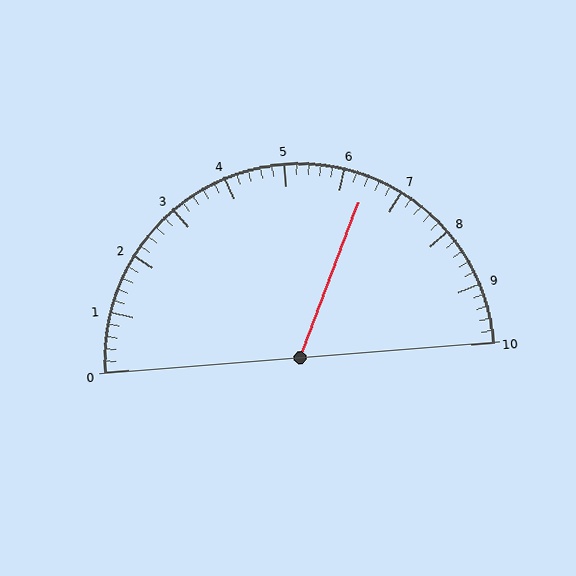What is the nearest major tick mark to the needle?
The nearest major tick mark is 6.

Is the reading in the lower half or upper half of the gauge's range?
The reading is in the upper half of the range (0 to 10).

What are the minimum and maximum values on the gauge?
The gauge ranges from 0 to 10.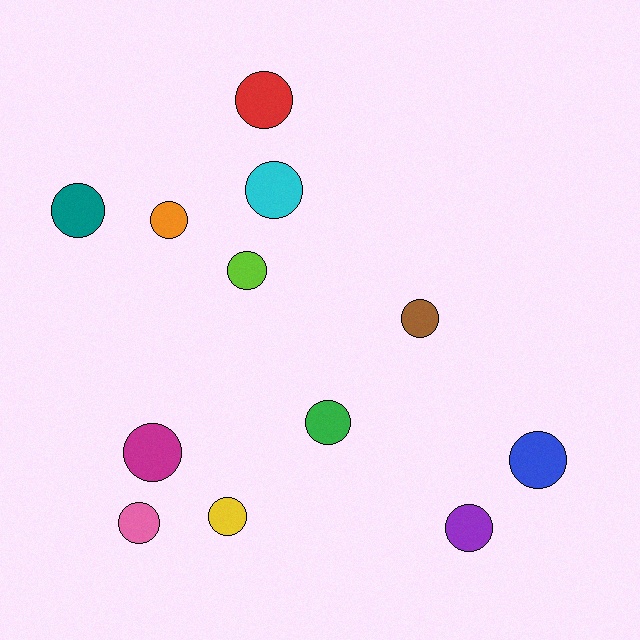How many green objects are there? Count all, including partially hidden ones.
There is 1 green object.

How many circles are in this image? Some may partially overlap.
There are 12 circles.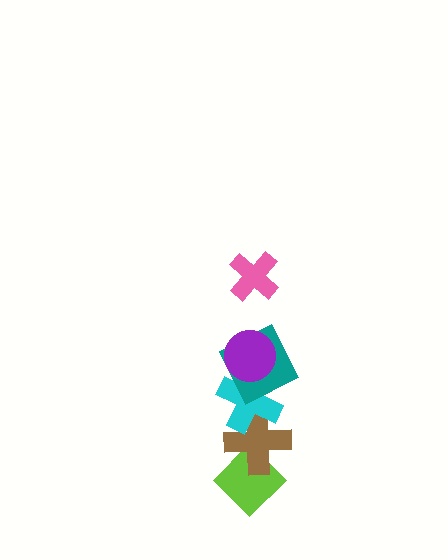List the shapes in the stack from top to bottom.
From top to bottom: the pink cross, the purple circle, the teal square, the cyan cross, the brown cross, the lime diamond.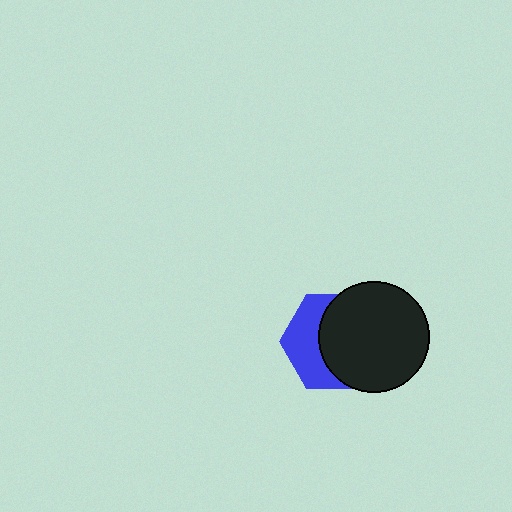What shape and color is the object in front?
The object in front is a black circle.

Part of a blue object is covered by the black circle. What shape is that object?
It is a hexagon.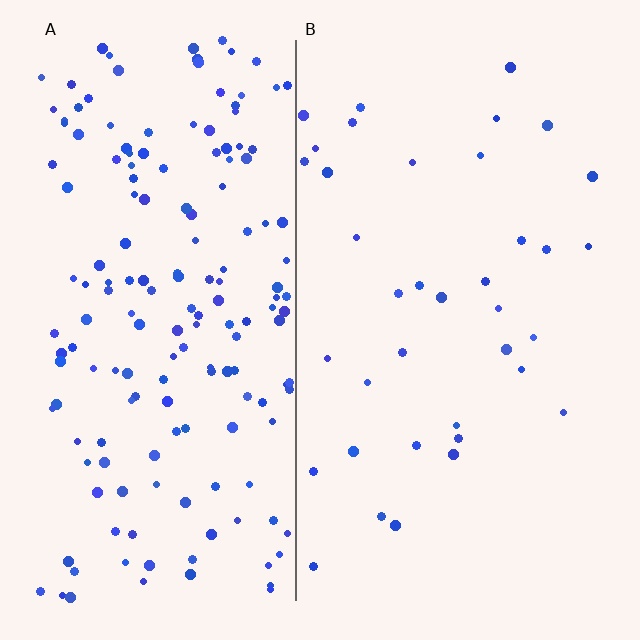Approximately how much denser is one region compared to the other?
Approximately 4.6× — region A over region B.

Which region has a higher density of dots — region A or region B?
A (the left).